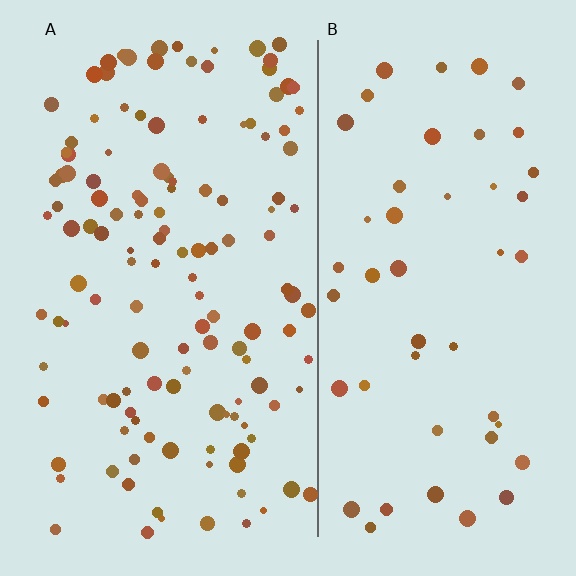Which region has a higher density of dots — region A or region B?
A (the left).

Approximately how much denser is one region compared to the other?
Approximately 2.7× — region A over region B.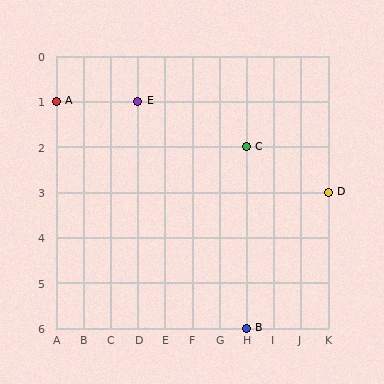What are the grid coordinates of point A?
Point A is at grid coordinates (A, 1).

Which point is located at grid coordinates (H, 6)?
Point B is at (H, 6).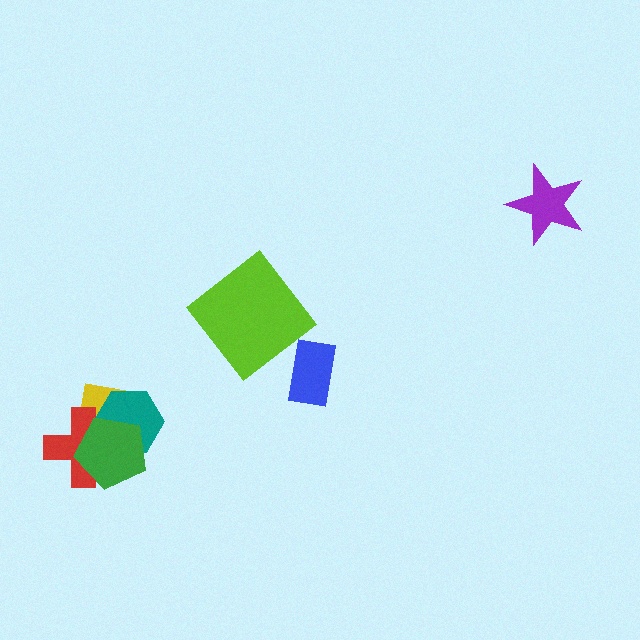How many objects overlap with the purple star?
0 objects overlap with the purple star.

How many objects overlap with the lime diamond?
0 objects overlap with the lime diamond.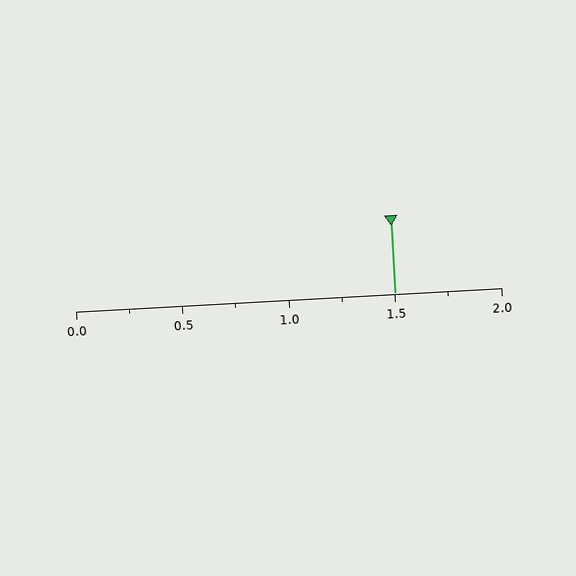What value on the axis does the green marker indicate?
The marker indicates approximately 1.5.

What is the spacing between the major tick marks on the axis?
The major ticks are spaced 0.5 apart.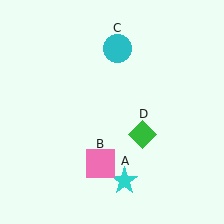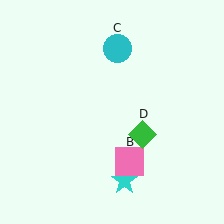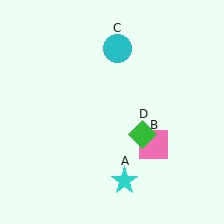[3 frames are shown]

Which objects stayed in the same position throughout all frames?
Cyan star (object A) and cyan circle (object C) and green diamond (object D) remained stationary.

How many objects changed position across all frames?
1 object changed position: pink square (object B).